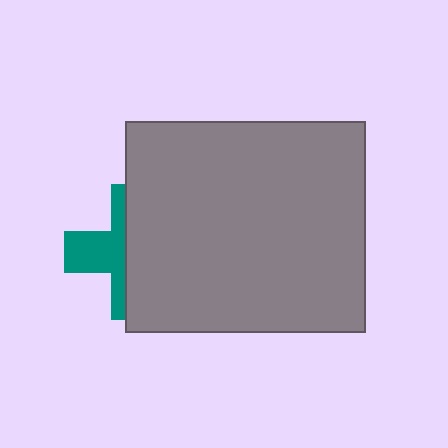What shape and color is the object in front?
The object in front is a gray rectangle.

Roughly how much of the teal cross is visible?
A small part of it is visible (roughly 41%).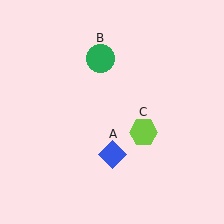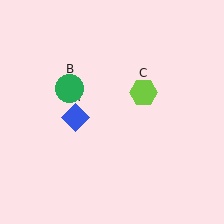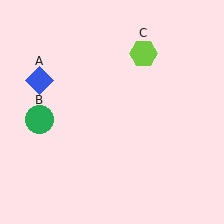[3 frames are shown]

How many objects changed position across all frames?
3 objects changed position: blue diamond (object A), green circle (object B), lime hexagon (object C).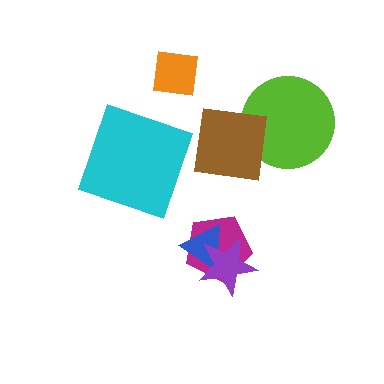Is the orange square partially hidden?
No, no other shape covers it.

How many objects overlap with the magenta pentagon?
2 objects overlap with the magenta pentagon.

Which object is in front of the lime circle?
The brown square is in front of the lime circle.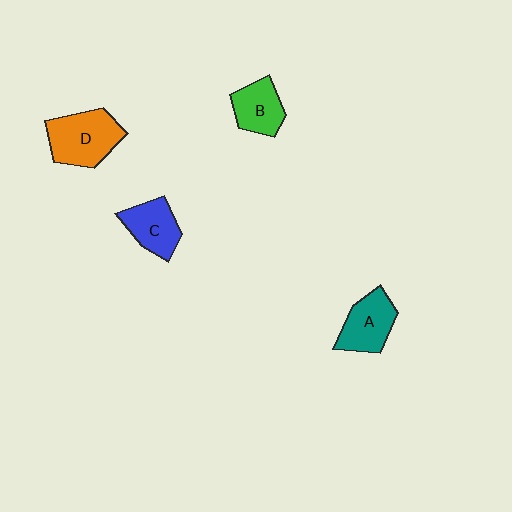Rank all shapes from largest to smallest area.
From largest to smallest: D (orange), A (teal), C (blue), B (green).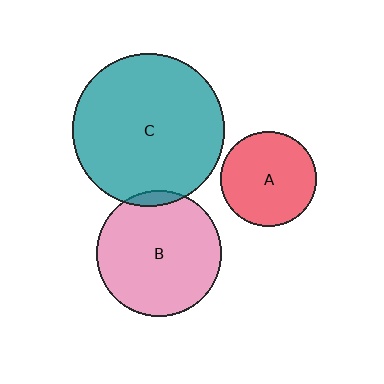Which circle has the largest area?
Circle C (teal).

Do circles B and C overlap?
Yes.